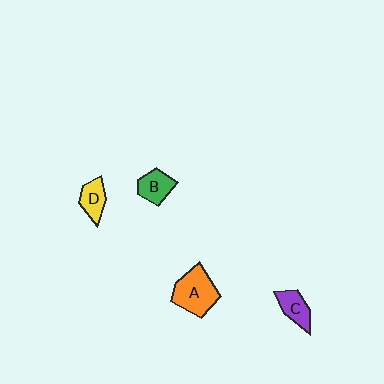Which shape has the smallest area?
Shape D (yellow).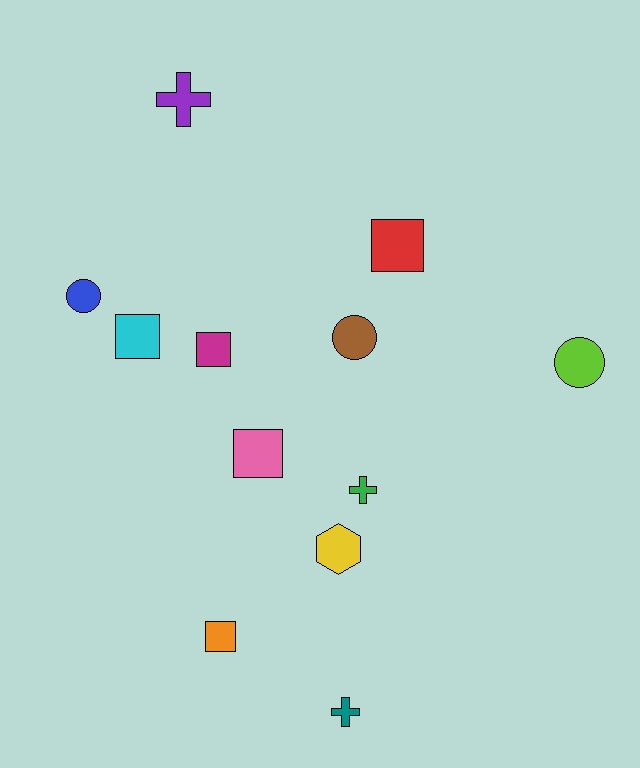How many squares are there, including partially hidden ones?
There are 5 squares.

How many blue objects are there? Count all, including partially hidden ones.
There is 1 blue object.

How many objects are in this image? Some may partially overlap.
There are 12 objects.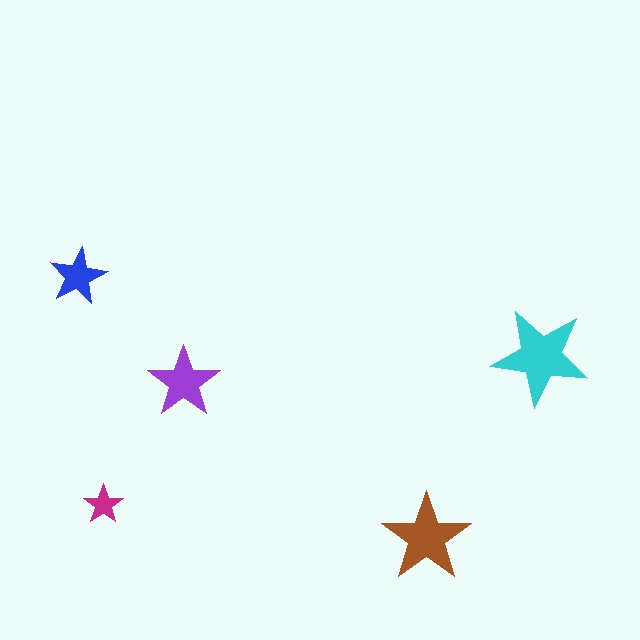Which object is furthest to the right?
The cyan star is rightmost.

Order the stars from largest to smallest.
the cyan one, the brown one, the purple one, the blue one, the magenta one.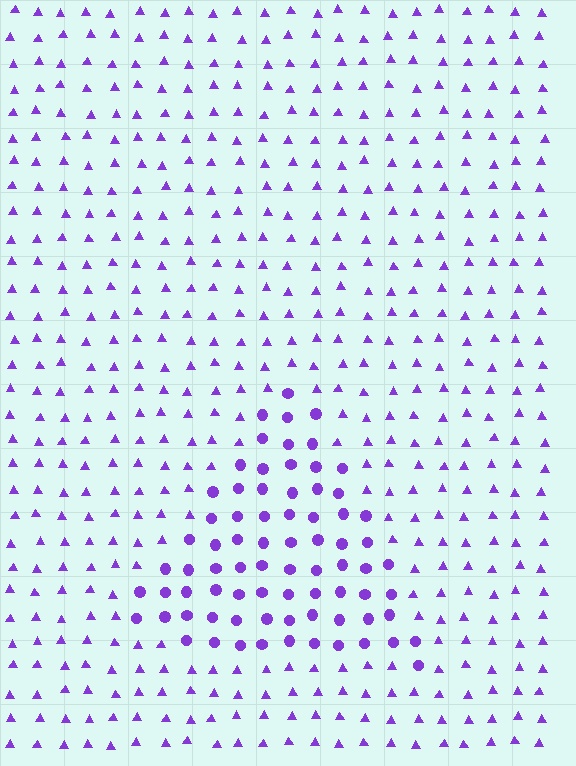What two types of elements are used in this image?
The image uses circles inside the triangle region and triangles outside it.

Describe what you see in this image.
The image is filled with small purple elements arranged in a uniform grid. A triangle-shaped region contains circles, while the surrounding area contains triangles. The boundary is defined purely by the change in element shape.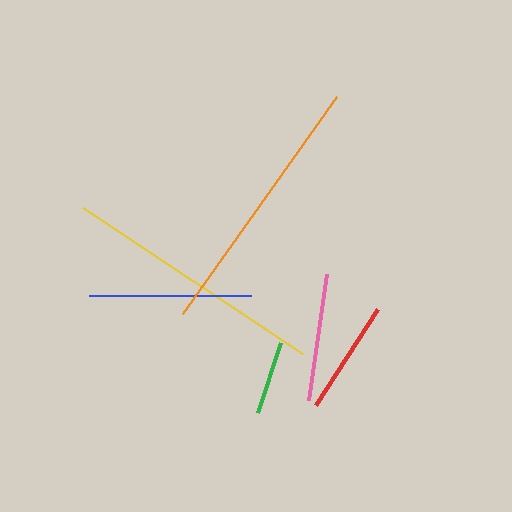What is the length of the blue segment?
The blue segment is approximately 162 pixels long.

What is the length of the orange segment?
The orange segment is approximately 266 pixels long.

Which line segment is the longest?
The orange line is the longest at approximately 266 pixels.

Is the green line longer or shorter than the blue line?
The blue line is longer than the green line.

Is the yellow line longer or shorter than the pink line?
The yellow line is longer than the pink line.